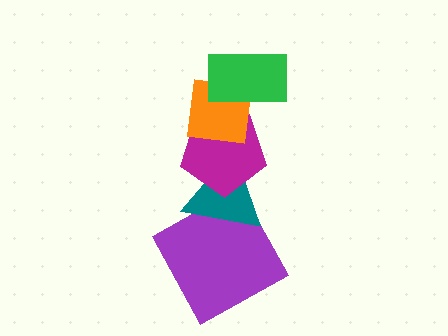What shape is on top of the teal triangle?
The magenta pentagon is on top of the teal triangle.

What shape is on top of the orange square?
The green rectangle is on top of the orange square.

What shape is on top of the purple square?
The teal triangle is on top of the purple square.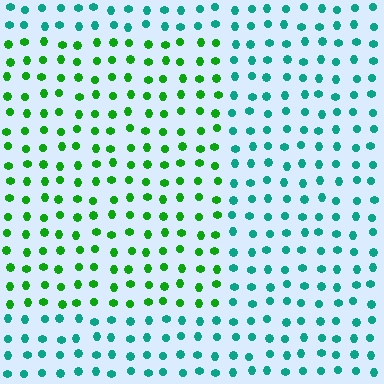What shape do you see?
I see a rectangle.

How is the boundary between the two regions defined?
The boundary is defined purely by a slight shift in hue (about 48 degrees). Spacing, size, and orientation are identical on both sides.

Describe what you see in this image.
The image is filled with small teal elements in a uniform arrangement. A rectangle-shaped region is visible where the elements are tinted to a slightly different hue, forming a subtle color boundary.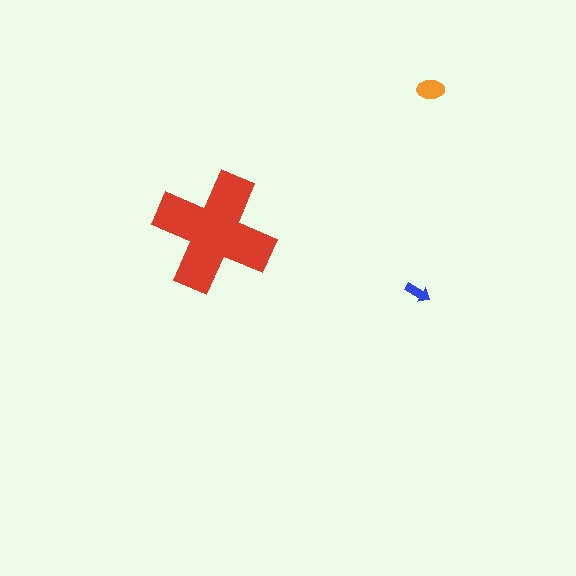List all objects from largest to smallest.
The red cross, the orange ellipse, the blue arrow.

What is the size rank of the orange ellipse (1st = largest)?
2nd.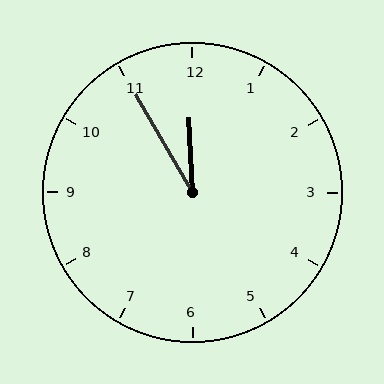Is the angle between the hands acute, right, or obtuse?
It is acute.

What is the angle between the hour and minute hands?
Approximately 28 degrees.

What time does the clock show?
11:55.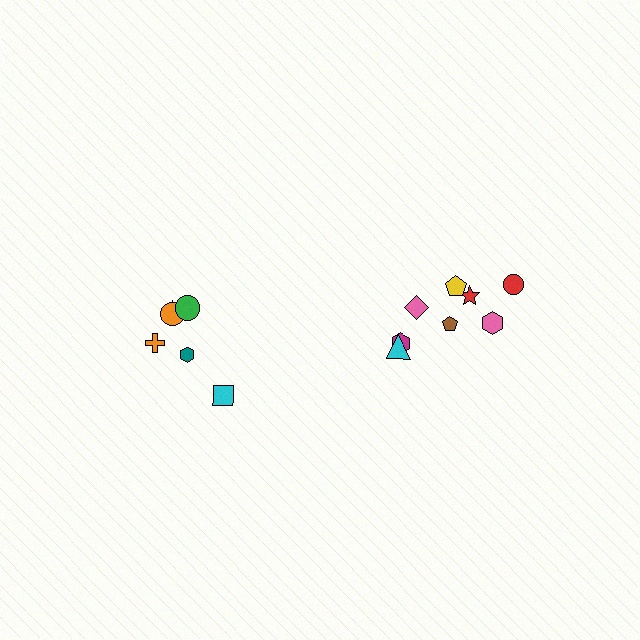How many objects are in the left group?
There are 6 objects.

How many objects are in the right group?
There are 8 objects.